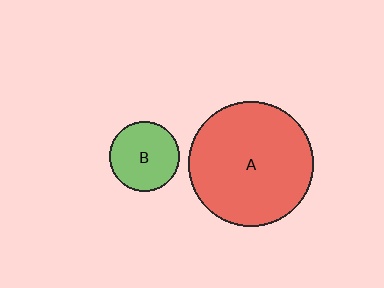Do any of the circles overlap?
No, none of the circles overlap.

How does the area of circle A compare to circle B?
Approximately 3.1 times.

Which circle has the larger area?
Circle A (red).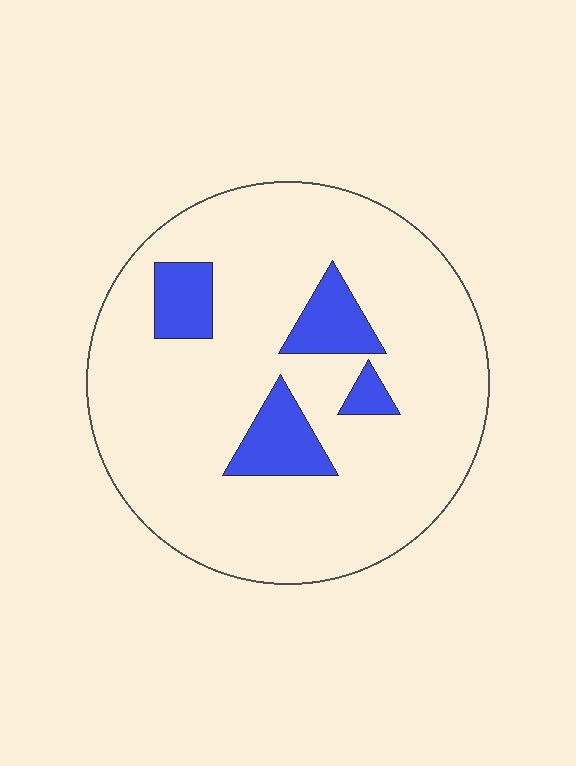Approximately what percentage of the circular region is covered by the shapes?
Approximately 15%.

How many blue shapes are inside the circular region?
4.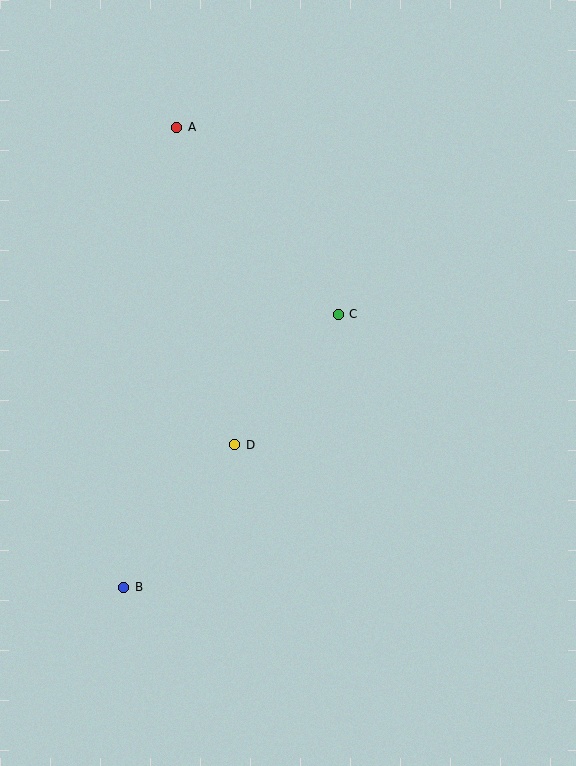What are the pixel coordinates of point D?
Point D is at (235, 445).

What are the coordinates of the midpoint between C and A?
The midpoint between C and A is at (257, 221).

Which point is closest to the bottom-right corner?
Point D is closest to the bottom-right corner.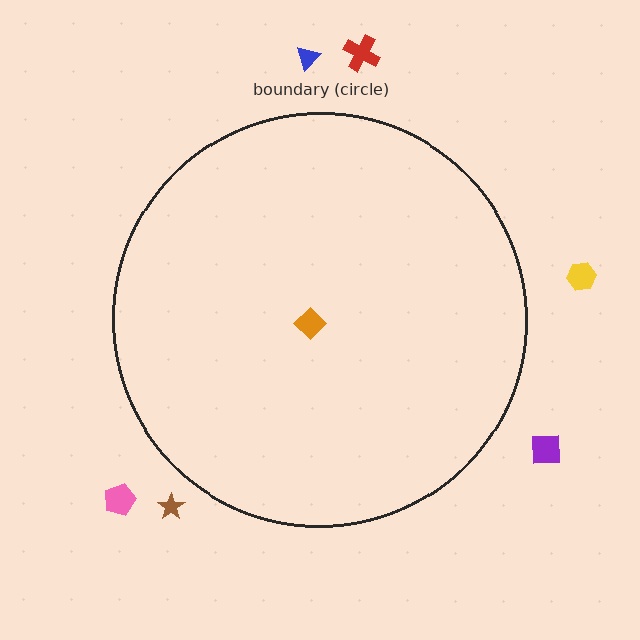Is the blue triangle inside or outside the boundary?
Outside.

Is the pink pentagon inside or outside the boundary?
Outside.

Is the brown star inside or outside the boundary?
Outside.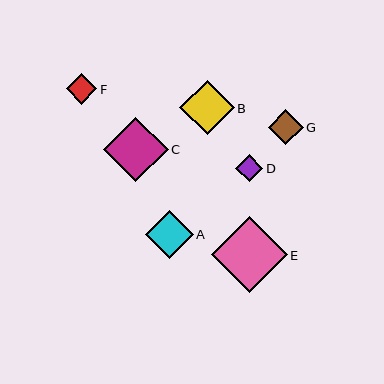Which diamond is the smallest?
Diamond D is the smallest with a size of approximately 27 pixels.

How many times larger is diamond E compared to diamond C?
Diamond E is approximately 1.2 times the size of diamond C.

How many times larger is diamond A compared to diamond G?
Diamond A is approximately 1.4 times the size of diamond G.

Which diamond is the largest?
Diamond E is the largest with a size of approximately 76 pixels.